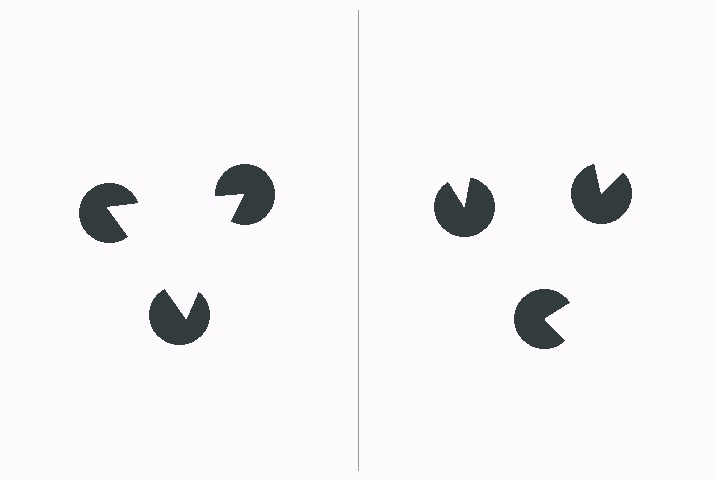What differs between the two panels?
The pac-man discs are positioned identically on both sides; only the wedge orientations differ. On the left they align to a triangle; on the right they are misaligned.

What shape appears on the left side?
An illusory triangle.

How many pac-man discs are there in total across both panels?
6 — 3 on each side.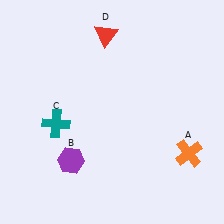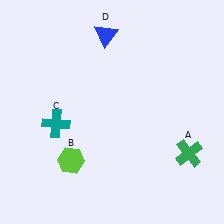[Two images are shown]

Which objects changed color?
A changed from orange to green. B changed from purple to lime. D changed from red to blue.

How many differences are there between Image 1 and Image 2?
There are 3 differences between the two images.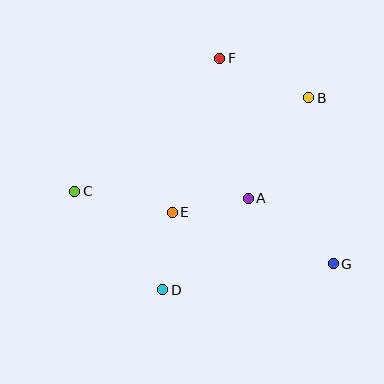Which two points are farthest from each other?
Points C and G are farthest from each other.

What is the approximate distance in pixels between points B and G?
The distance between B and G is approximately 168 pixels.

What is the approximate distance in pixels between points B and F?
The distance between B and F is approximately 97 pixels.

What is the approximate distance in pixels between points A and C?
The distance between A and C is approximately 174 pixels.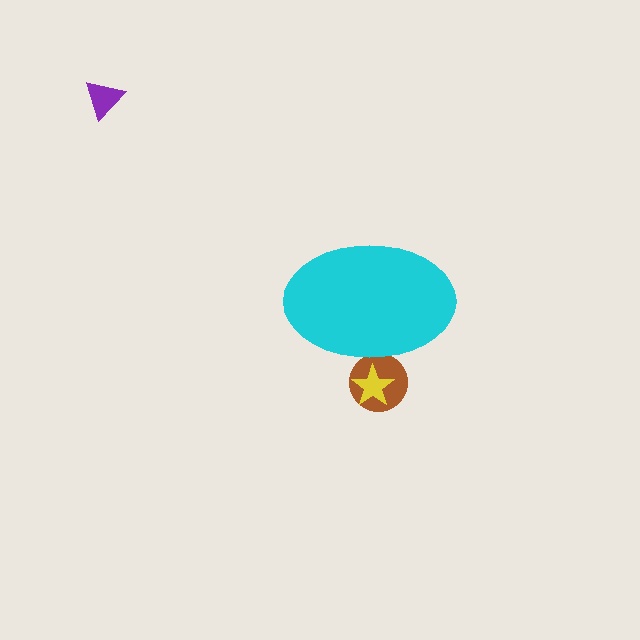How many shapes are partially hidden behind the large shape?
2 shapes are partially hidden.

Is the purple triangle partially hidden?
No, the purple triangle is fully visible.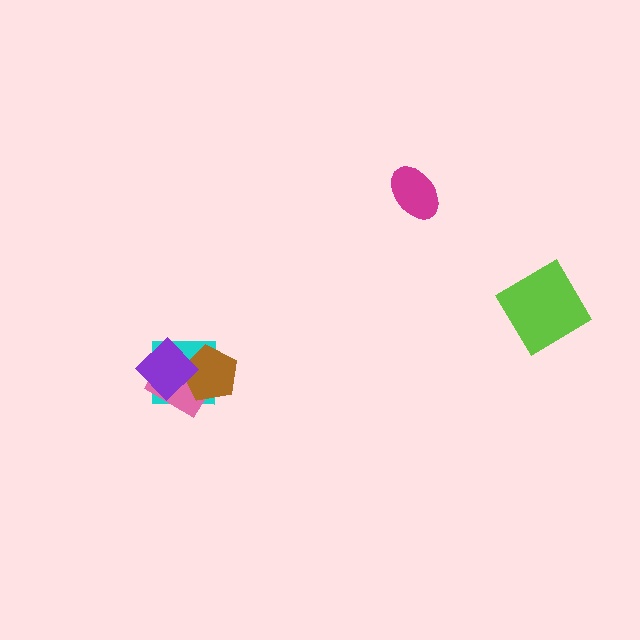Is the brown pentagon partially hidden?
Yes, it is partially covered by another shape.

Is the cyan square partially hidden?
Yes, it is partially covered by another shape.